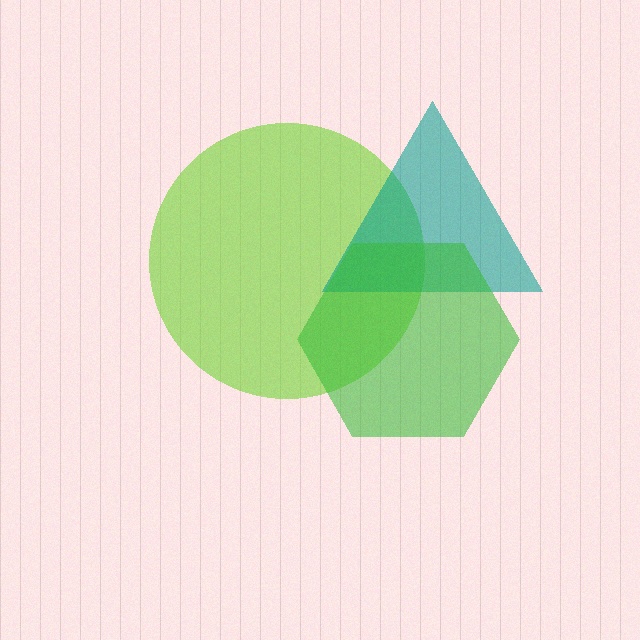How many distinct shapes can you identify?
There are 3 distinct shapes: a lime circle, a teal triangle, a green hexagon.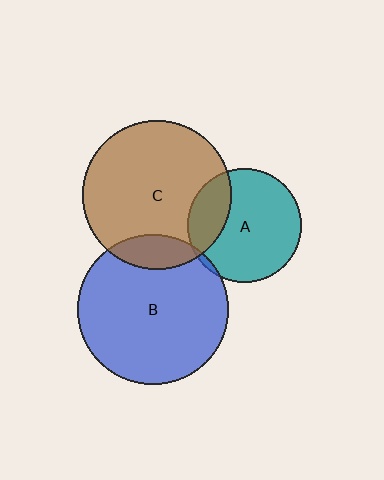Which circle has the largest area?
Circle B (blue).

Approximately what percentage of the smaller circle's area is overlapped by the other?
Approximately 25%.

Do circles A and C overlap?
Yes.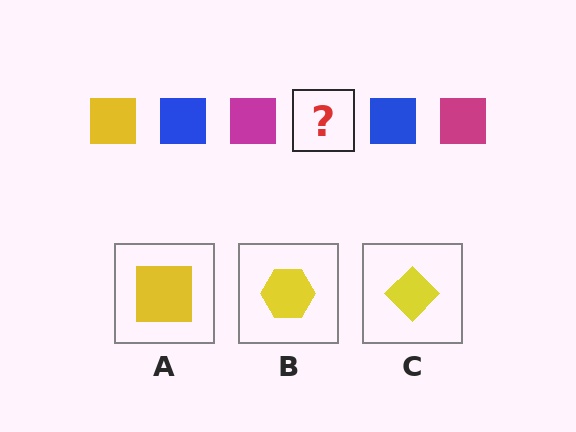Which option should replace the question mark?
Option A.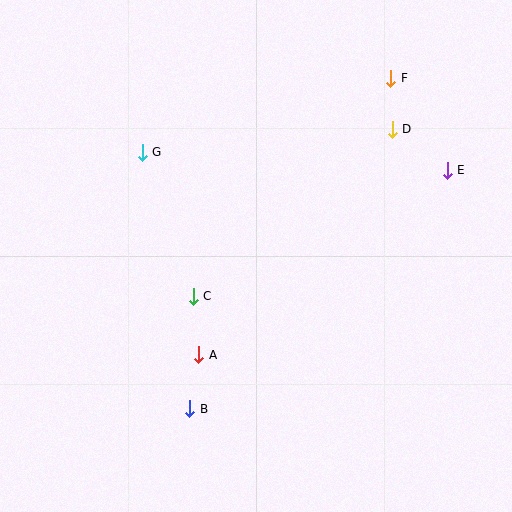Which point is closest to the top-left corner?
Point G is closest to the top-left corner.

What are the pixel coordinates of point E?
Point E is at (447, 170).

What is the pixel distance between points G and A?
The distance between G and A is 210 pixels.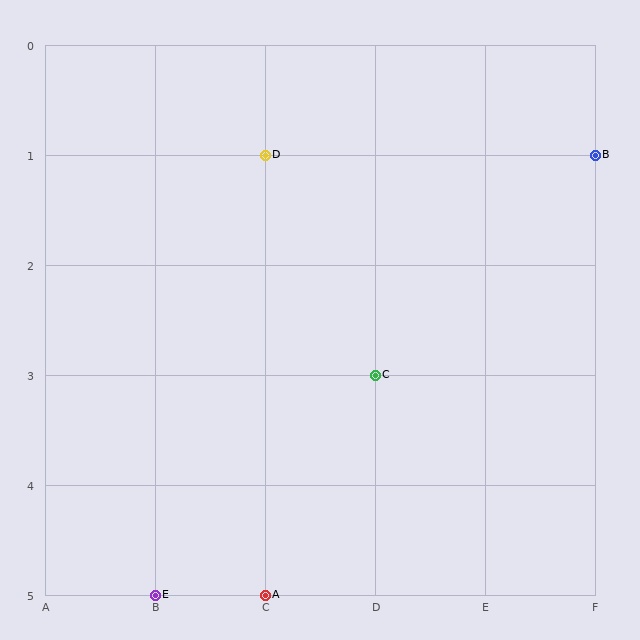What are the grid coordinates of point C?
Point C is at grid coordinates (D, 3).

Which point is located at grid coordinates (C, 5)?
Point A is at (C, 5).